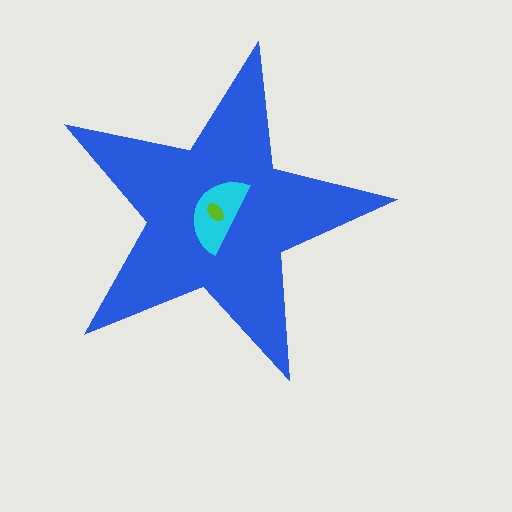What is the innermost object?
The lime ellipse.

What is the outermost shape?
The blue star.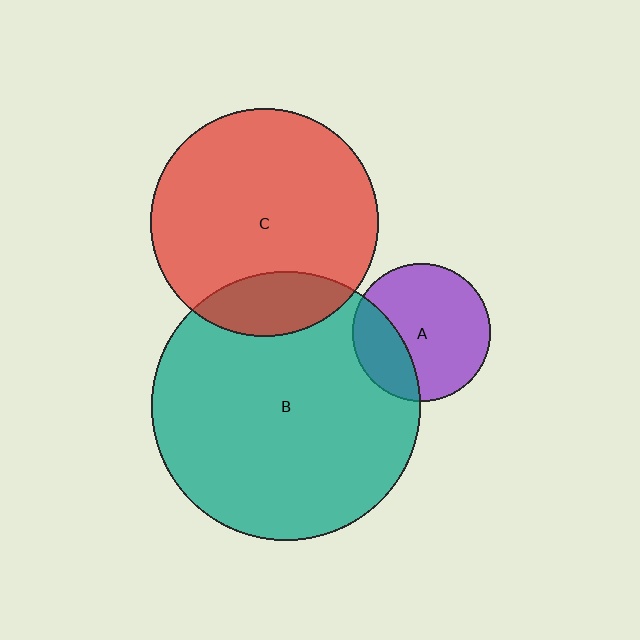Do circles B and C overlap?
Yes.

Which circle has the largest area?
Circle B (teal).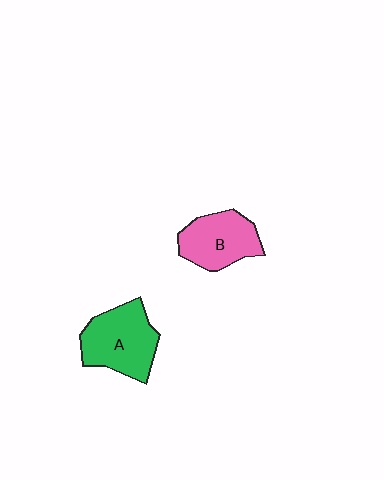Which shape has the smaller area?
Shape B (pink).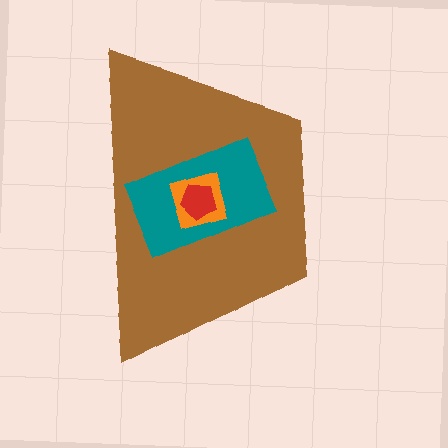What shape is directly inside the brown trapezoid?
The teal rectangle.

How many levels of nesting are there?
4.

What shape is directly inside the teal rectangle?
The orange square.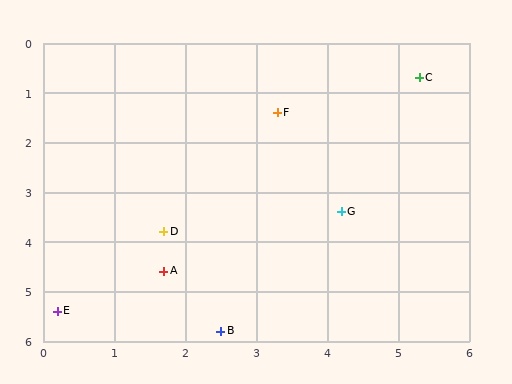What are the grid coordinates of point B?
Point B is at approximately (2.5, 5.8).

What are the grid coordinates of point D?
Point D is at approximately (1.7, 3.8).